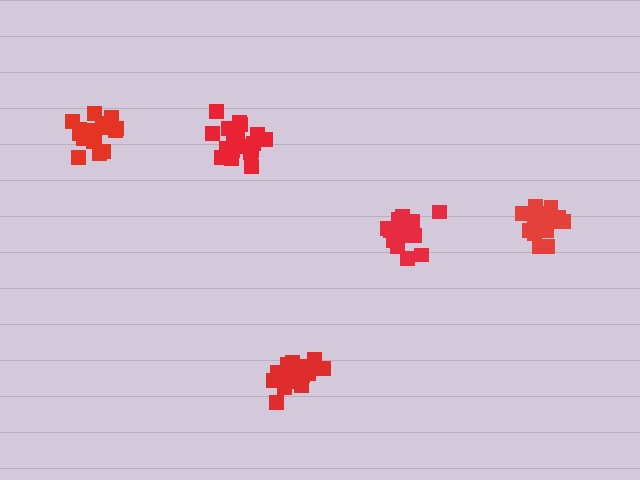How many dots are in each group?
Group 1: 18 dots, Group 2: 19 dots, Group 3: 18 dots, Group 4: 18 dots, Group 5: 18 dots (91 total).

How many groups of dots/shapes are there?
There are 5 groups.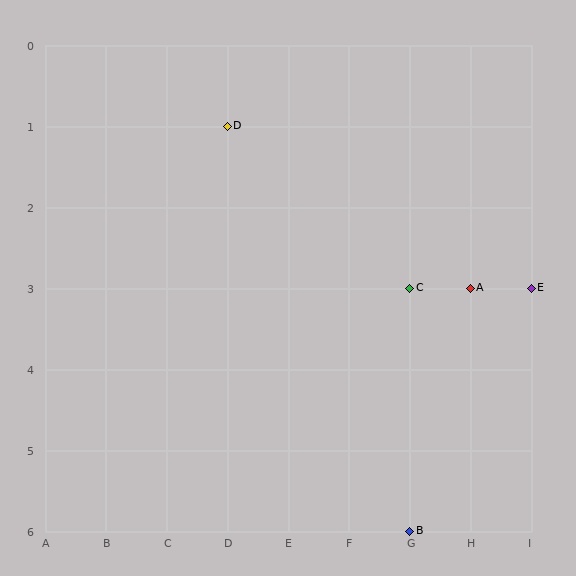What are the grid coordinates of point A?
Point A is at grid coordinates (H, 3).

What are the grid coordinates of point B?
Point B is at grid coordinates (G, 6).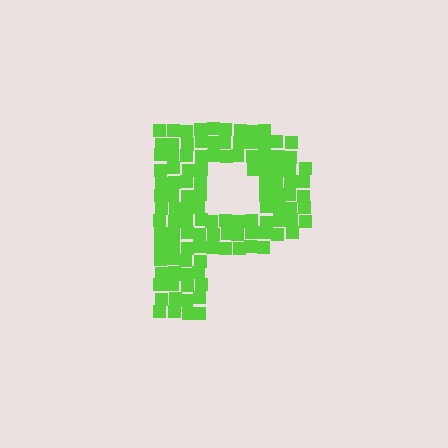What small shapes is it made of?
It is made of small squares.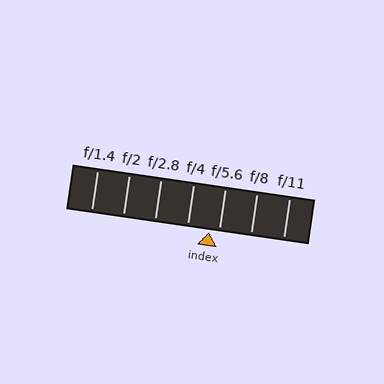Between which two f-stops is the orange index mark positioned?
The index mark is between f/4 and f/5.6.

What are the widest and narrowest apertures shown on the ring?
The widest aperture shown is f/1.4 and the narrowest is f/11.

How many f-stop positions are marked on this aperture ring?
There are 7 f-stop positions marked.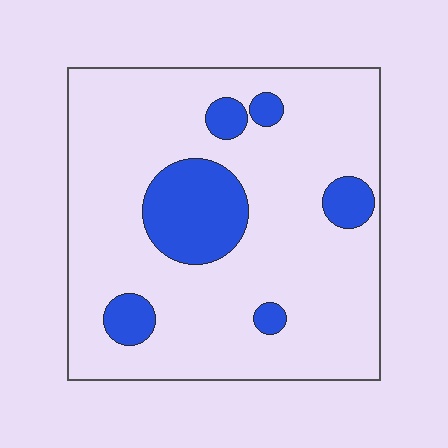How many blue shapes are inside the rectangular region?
6.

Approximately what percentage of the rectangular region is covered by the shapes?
Approximately 15%.